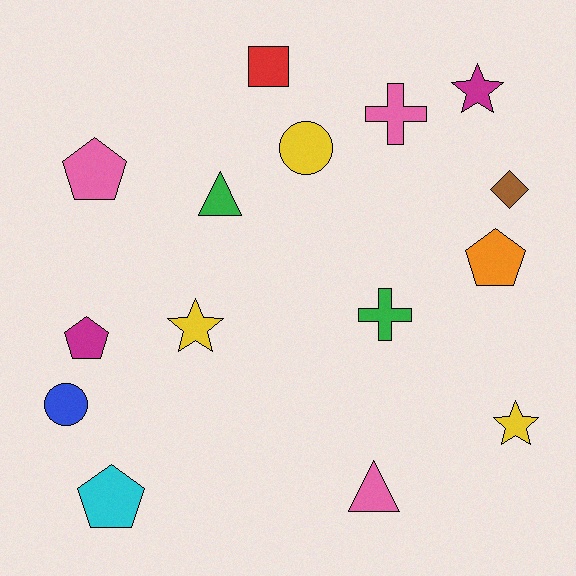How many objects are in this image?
There are 15 objects.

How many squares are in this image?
There is 1 square.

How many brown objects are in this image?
There is 1 brown object.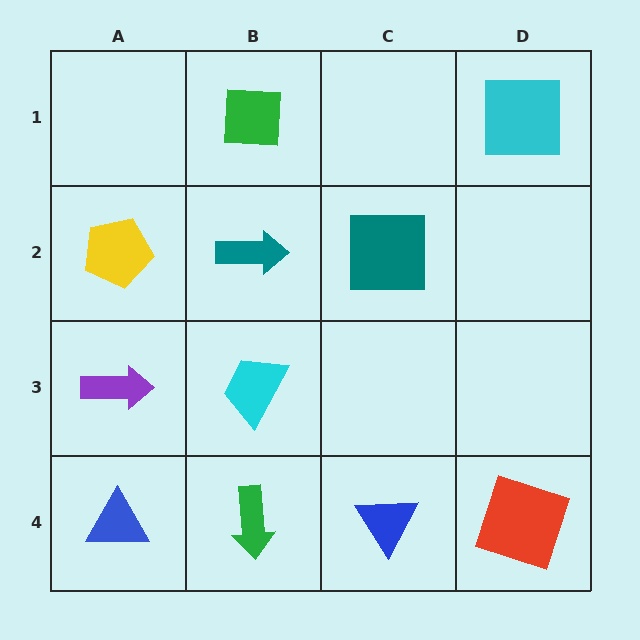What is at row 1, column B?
A green square.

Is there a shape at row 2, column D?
No, that cell is empty.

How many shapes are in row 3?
2 shapes.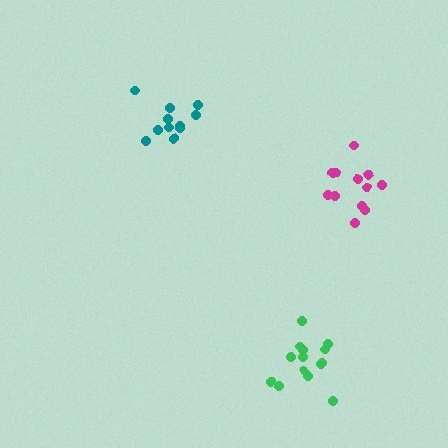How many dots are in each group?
Group 1: 11 dots, Group 2: 12 dots, Group 3: 14 dots (37 total).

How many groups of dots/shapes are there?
There are 3 groups.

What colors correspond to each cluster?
The clusters are colored: teal, magenta, green.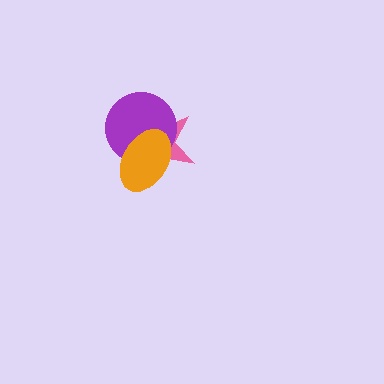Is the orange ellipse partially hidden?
No, no other shape covers it.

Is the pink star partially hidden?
Yes, it is partially covered by another shape.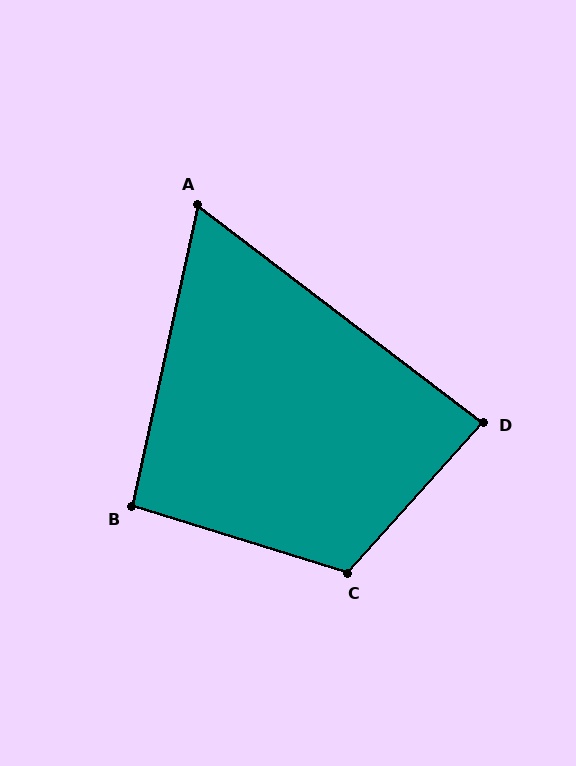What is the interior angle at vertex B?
Approximately 95 degrees (approximately right).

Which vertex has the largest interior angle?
C, at approximately 115 degrees.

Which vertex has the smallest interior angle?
A, at approximately 65 degrees.